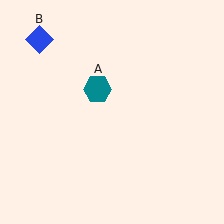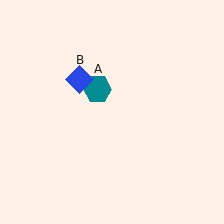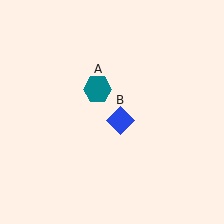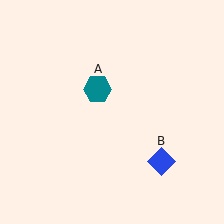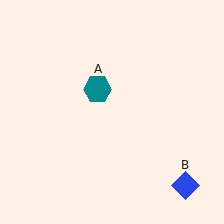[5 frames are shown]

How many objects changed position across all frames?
1 object changed position: blue diamond (object B).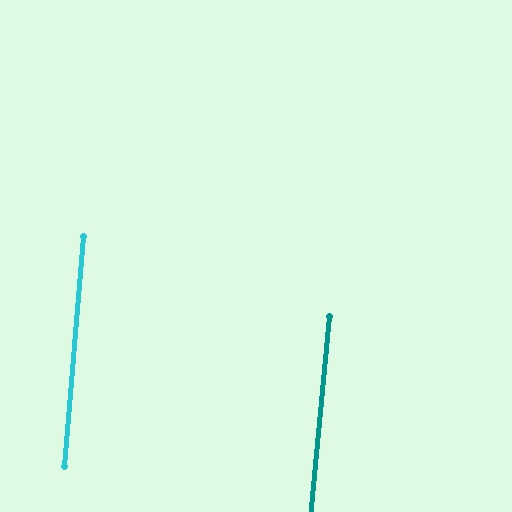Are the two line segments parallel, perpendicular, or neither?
Parallel — their directions differ by only 0.7°.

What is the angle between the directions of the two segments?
Approximately 1 degree.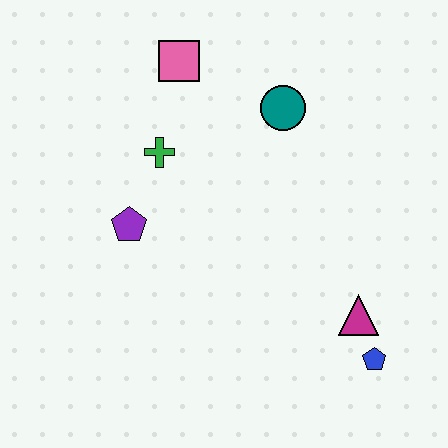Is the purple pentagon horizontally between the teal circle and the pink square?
No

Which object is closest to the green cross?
The purple pentagon is closest to the green cross.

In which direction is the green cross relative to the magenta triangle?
The green cross is to the left of the magenta triangle.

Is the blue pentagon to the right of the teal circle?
Yes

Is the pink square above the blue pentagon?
Yes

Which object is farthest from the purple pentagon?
The blue pentagon is farthest from the purple pentagon.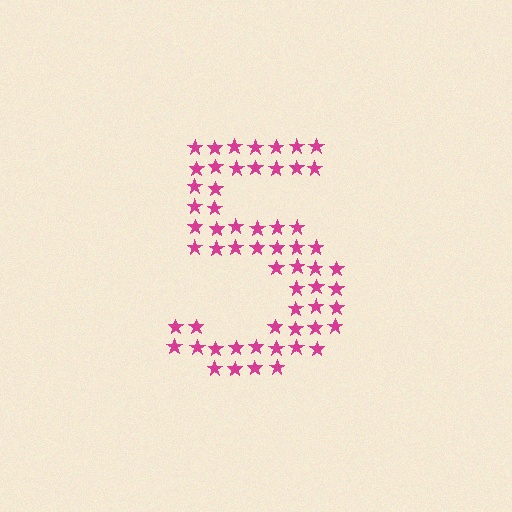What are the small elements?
The small elements are stars.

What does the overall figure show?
The overall figure shows the digit 5.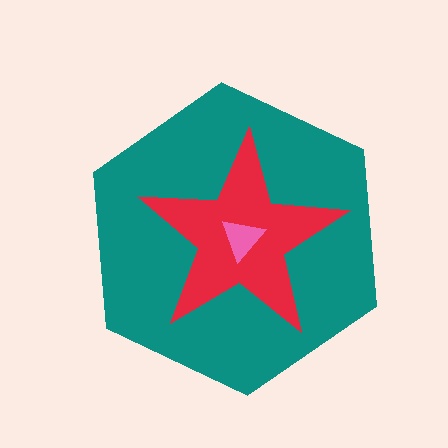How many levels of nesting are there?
3.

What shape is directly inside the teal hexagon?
The red star.